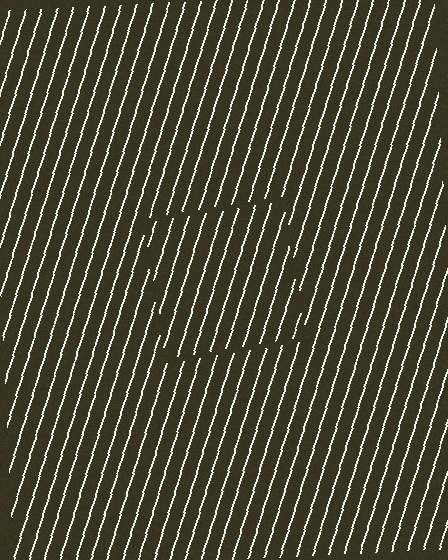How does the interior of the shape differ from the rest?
The interior of the shape contains the same grating, shifted by half a period — the contour is defined by the phase discontinuity where line-ends from the inner and outer gratings abut.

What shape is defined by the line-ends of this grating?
An illusory square. The interior of the shape contains the same grating, shifted by half a period — the contour is defined by the phase discontinuity where line-ends from the inner and outer gratings abut.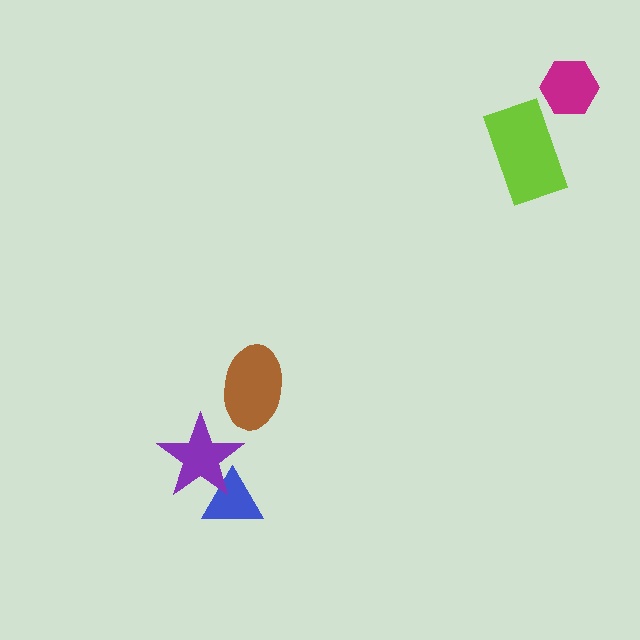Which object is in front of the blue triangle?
The purple star is in front of the blue triangle.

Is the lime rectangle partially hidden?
No, no other shape covers it.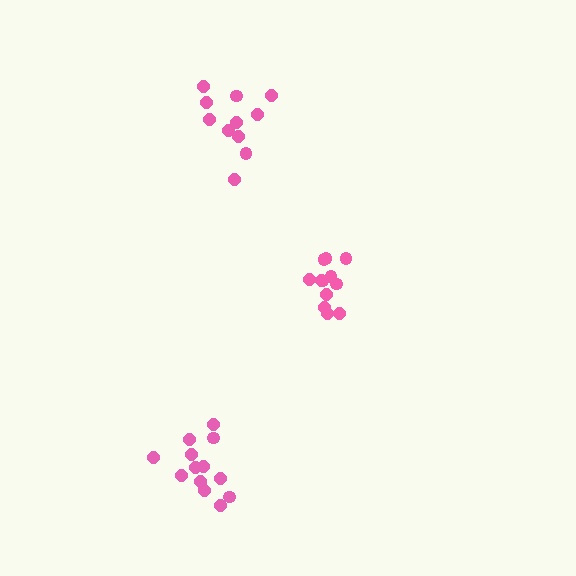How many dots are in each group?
Group 1: 11 dots, Group 2: 13 dots, Group 3: 12 dots (36 total).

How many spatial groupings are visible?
There are 3 spatial groupings.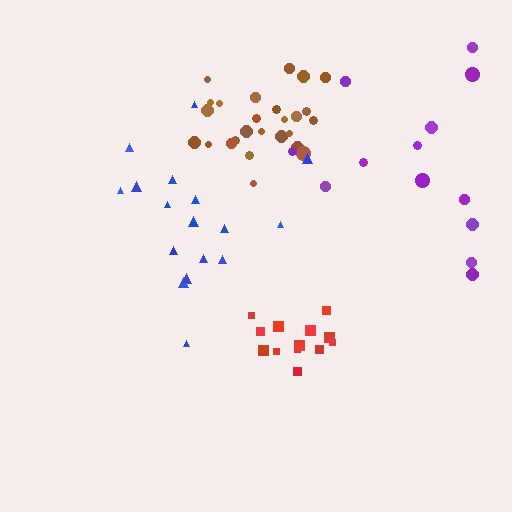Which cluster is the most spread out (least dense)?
Purple.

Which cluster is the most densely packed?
Red.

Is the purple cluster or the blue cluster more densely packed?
Blue.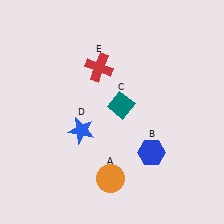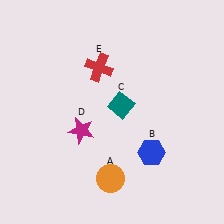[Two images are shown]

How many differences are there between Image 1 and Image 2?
There is 1 difference between the two images.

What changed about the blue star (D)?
In Image 1, D is blue. In Image 2, it changed to magenta.